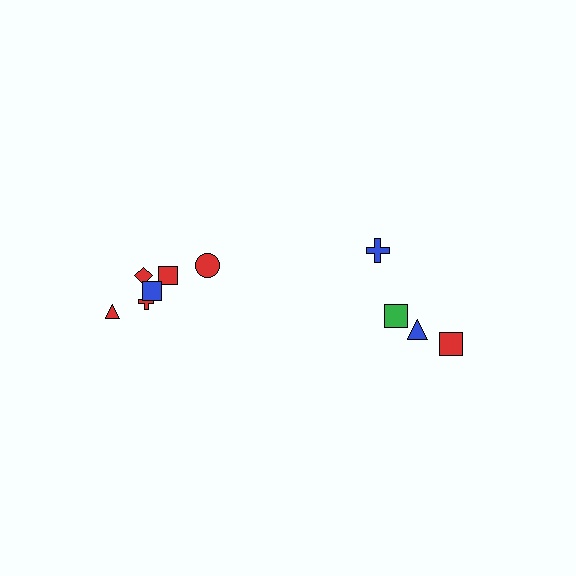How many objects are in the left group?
There are 6 objects.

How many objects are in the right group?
There are 4 objects.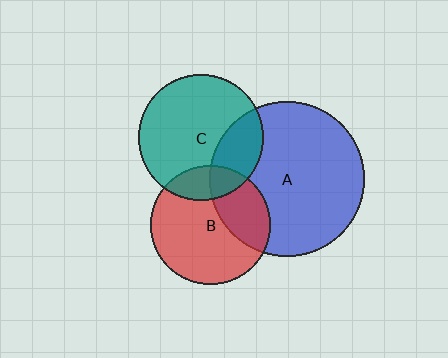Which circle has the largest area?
Circle A (blue).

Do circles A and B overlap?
Yes.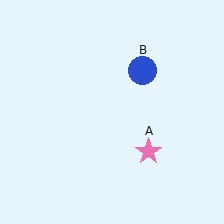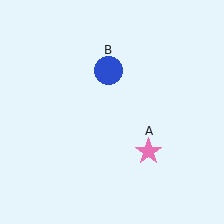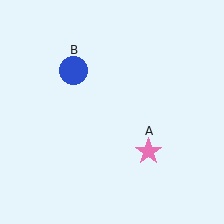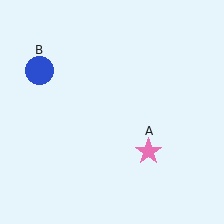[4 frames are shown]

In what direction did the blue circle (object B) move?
The blue circle (object B) moved left.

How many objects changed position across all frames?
1 object changed position: blue circle (object B).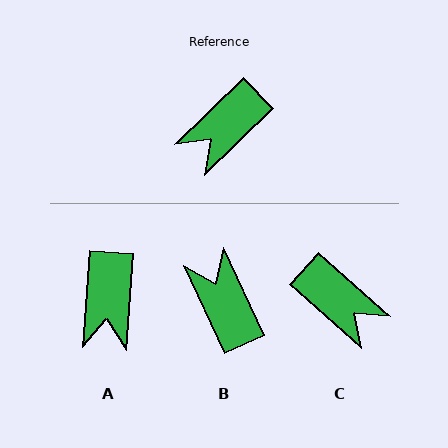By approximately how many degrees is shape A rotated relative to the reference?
Approximately 42 degrees counter-clockwise.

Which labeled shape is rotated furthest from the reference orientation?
B, about 109 degrees away.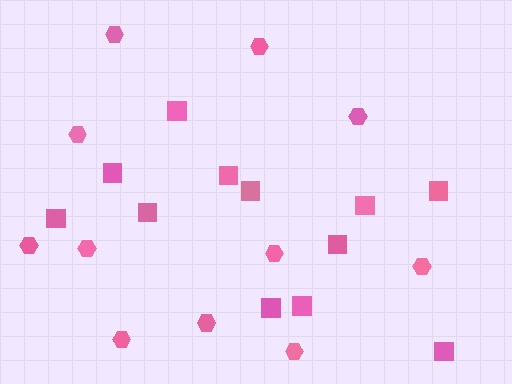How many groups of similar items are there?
There are 2 groups: one group of hexagons (11) and one group of squares (12).